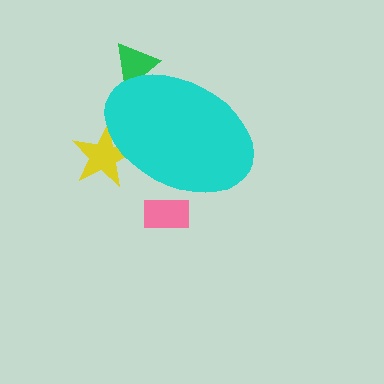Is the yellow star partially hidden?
Yes, the yellow star is partially hidden behind the cyan ellipse.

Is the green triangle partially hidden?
Yes, the green triangle is partially hidden behind the cyan ellipse.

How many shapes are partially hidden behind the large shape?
3 shapes are partially hidden.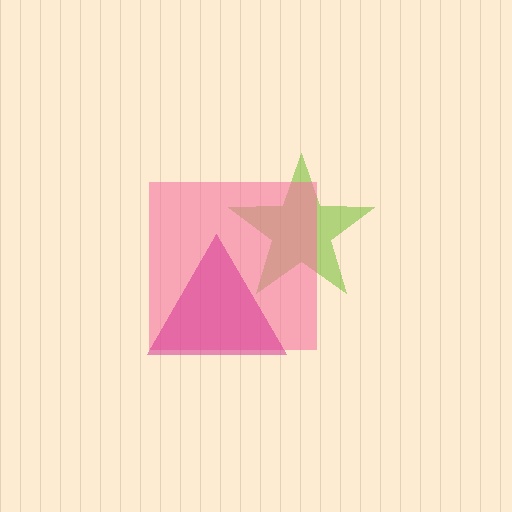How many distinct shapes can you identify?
There are 3 distinct shapes: a lime star, a pink square, a magenta triangle.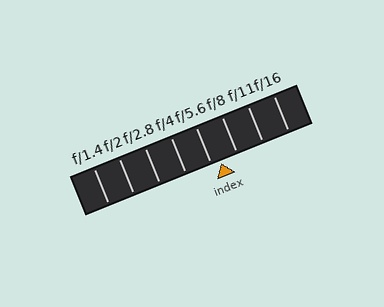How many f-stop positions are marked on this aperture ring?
There are 8 f-stop positions marked.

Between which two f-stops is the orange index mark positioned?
The index mark is between f/5.6 and f/8.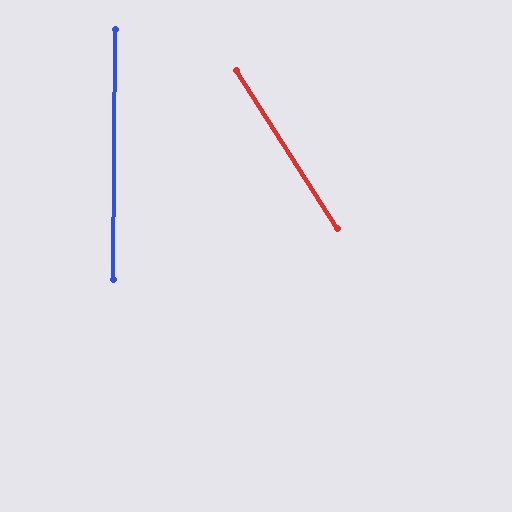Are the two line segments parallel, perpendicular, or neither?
Neither parallel nor perpendicular — they differ by about 33°.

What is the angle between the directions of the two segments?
Approximately 33 degrees.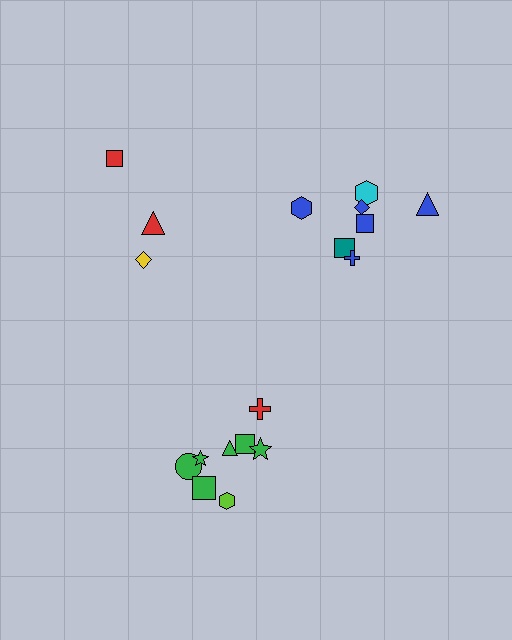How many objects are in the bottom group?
There are 8 objects.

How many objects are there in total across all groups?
There are 18 objects.